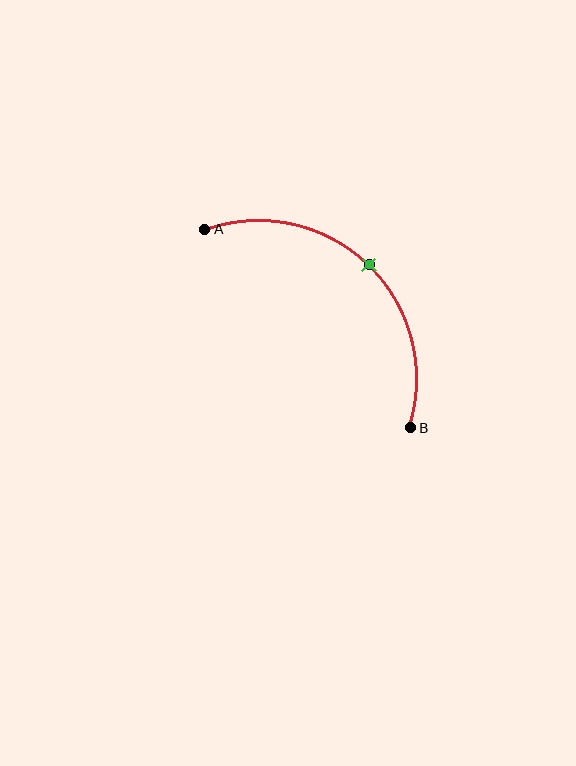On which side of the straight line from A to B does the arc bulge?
The arc bulges above and to the right of the straight line connecting A and B.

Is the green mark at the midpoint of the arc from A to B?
Yes. The green mark lies on the arc at equal arc-length from both A and B — it is the arc midpoint.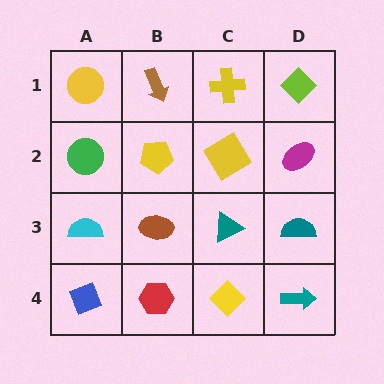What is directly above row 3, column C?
A yellow diamond.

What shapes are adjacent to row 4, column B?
A brown ellipse (row 3, column B), a blue diamond (row 4, column A), a yellow diamond (row 4, column C).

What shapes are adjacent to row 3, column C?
A yellow diamond (row 2, column C), a yellow diamond (row 4, column C), a brown ellipse (row 3, column B), a teal semicircle (row 3, column D).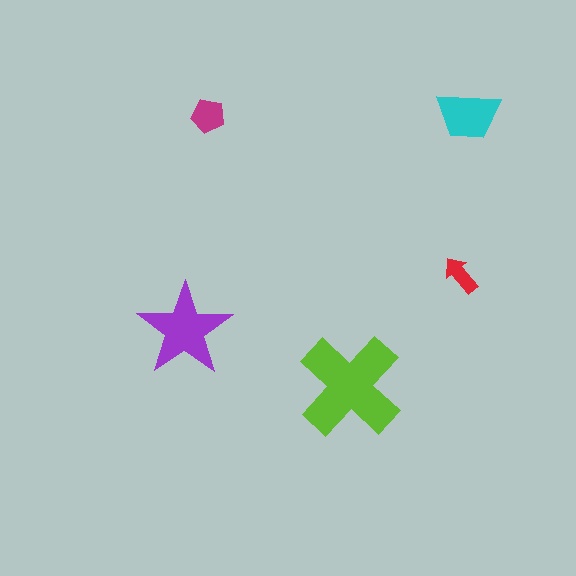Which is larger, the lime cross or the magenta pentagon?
The lime cross.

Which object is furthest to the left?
The purple star is leftmost.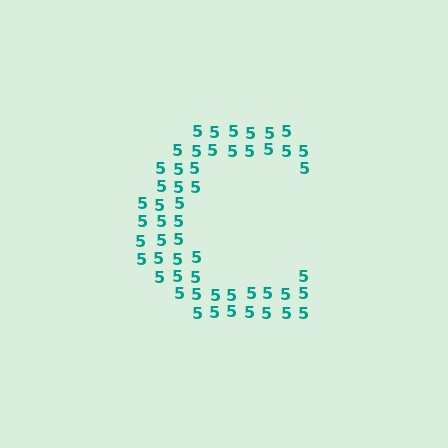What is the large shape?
The large shape is the letter C.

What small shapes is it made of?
It is made of small digit 5's.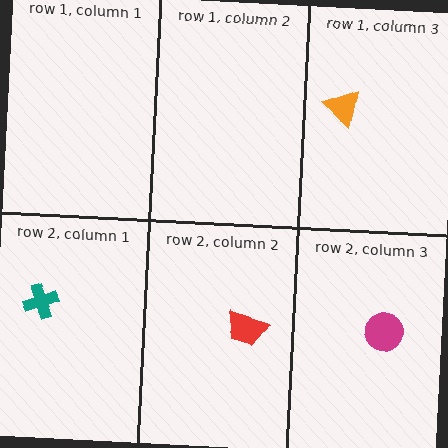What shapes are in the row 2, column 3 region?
The magenta circle.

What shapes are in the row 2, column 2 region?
The red trapezoid.